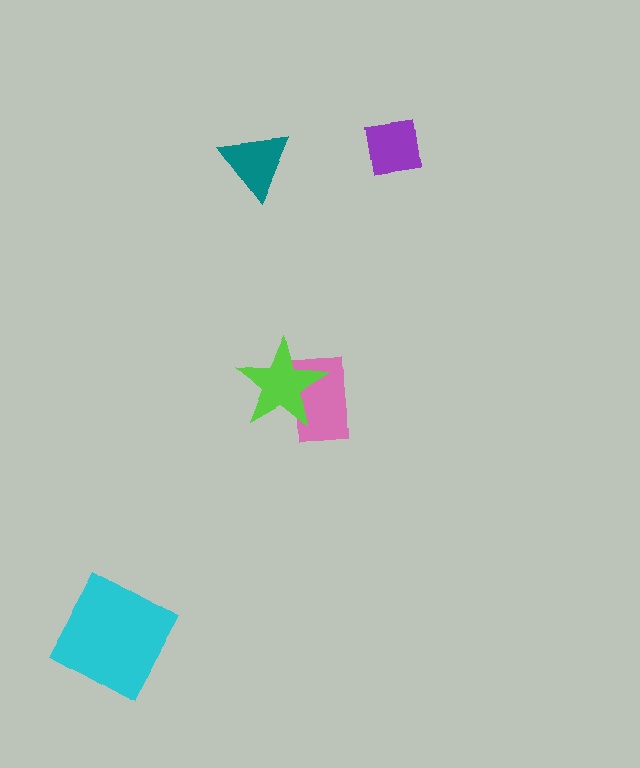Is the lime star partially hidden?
No, no other shape covers it.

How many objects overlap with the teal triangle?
0 objects overlap with the teal triangle.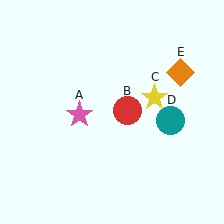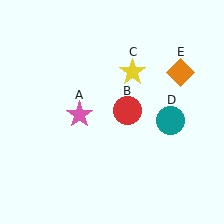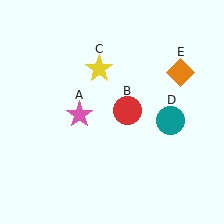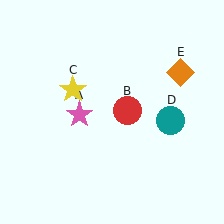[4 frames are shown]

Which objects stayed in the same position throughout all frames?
Pink star (object A) and red circle (object B) and teal circle (object D) and orange diamond (object E) remained stationary.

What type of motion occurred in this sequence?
The yellow star (object C) rotated counterclockwise around the center of the scene.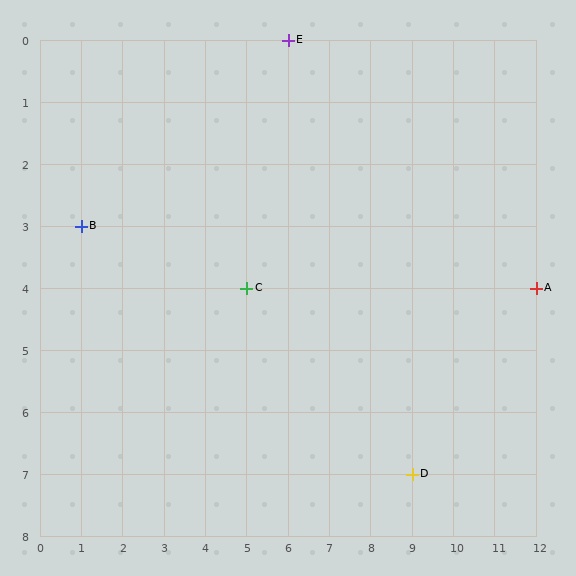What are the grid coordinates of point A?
Point A is at grid coordinates (12, 4).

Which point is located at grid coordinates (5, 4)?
Point C is at (5, 4).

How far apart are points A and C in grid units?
Points A and C are 7 columns apart.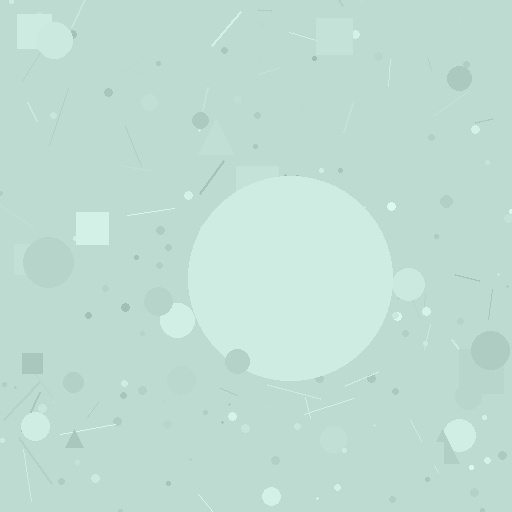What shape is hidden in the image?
A circle is hidden in the image.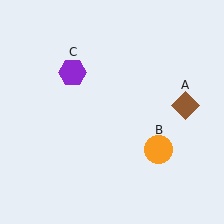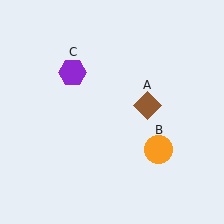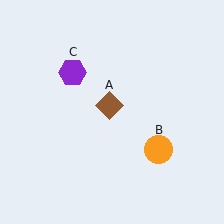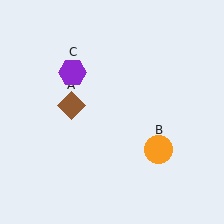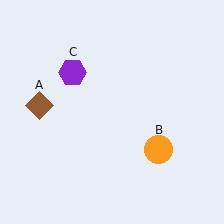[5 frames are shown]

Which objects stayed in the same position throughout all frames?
Orange circle (object B) and purple hexagon (object C) remained stationary.